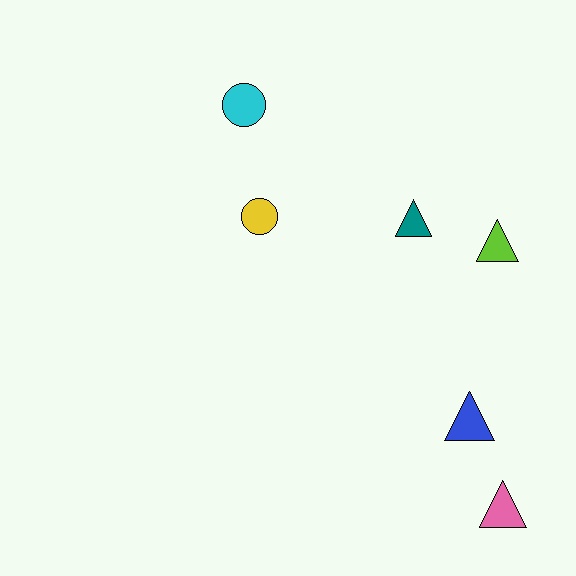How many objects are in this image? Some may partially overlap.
There are 6 objects.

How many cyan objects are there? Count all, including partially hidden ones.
There is 1 cyan object.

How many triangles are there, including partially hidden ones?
There are 4 triangles.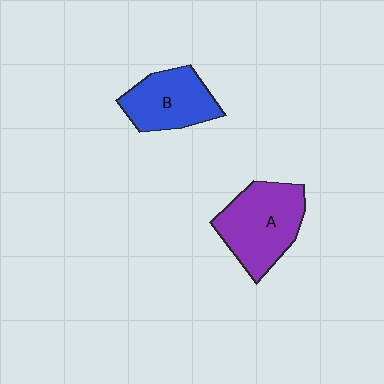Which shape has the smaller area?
Shape B (blue).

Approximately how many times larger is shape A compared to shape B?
Approximately 1.3 times.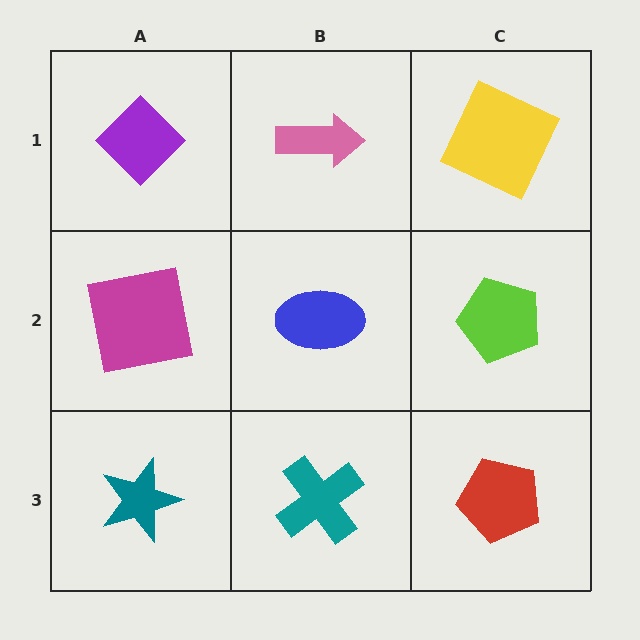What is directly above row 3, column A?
A magenta square.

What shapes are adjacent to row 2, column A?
A purple diamond (row 1, column A), a teal star (row 3, column A), a blue ellipse (row 2, column B).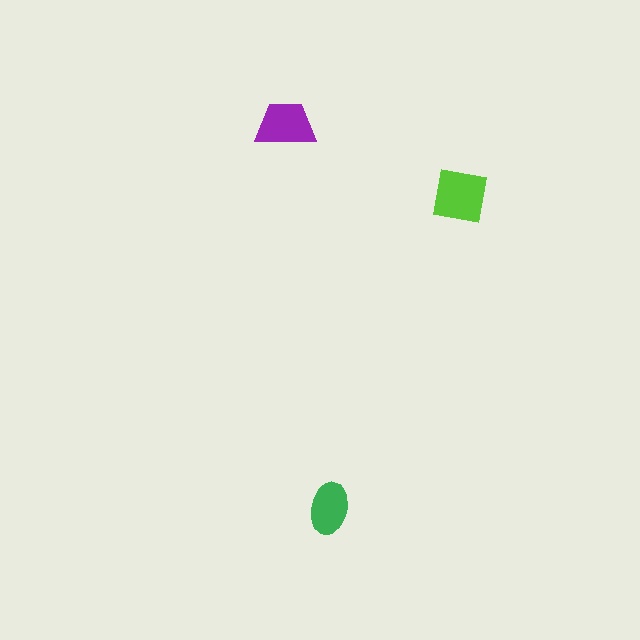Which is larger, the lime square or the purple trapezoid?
The lime square.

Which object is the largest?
The lime square.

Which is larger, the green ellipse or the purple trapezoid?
The purple trapezoid.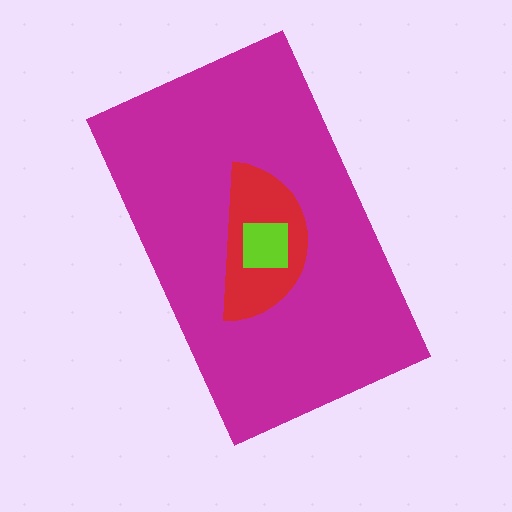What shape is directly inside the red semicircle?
The lime square.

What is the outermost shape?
The magenta rectangle.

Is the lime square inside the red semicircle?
Yes.